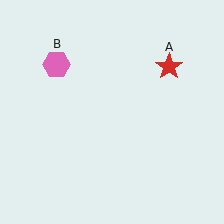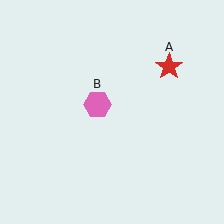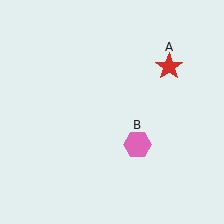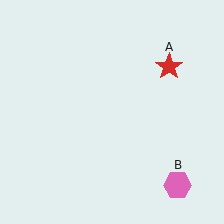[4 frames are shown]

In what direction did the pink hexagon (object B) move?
The pink hexagon (object B) moved down and to the right.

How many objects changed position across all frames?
1 object changed position: pink hexagon (object B).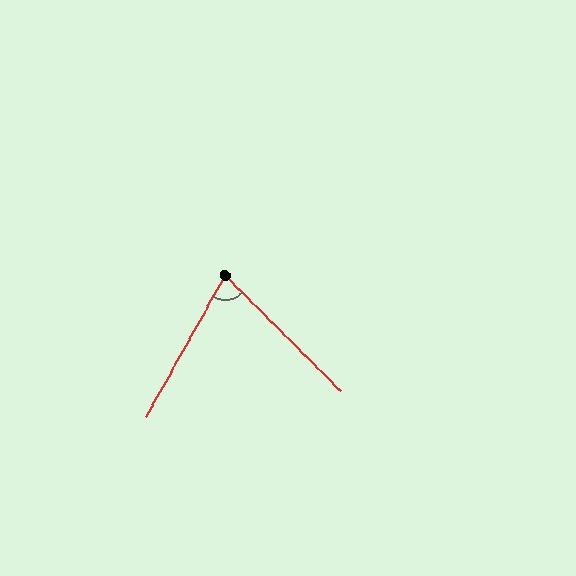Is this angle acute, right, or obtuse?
It is acute.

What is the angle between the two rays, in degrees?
Approximately 74 degrees.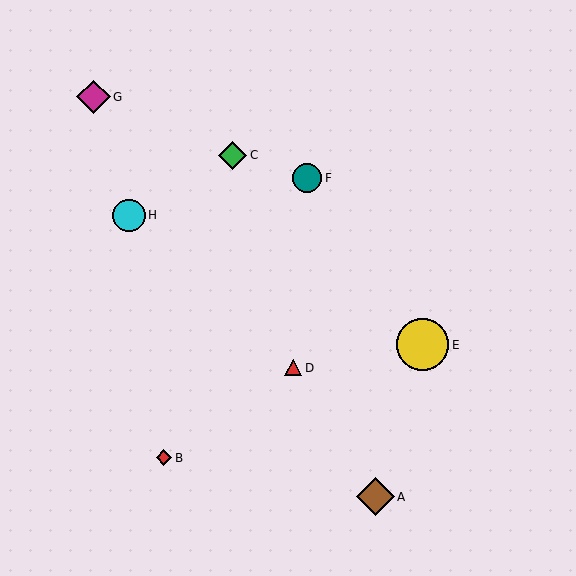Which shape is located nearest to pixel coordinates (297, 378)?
The red triangle (labeled D) at (293, 368) is nearest to that location.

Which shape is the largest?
The yellow circle (labeled E) is the largest.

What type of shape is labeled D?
Shape D is a red triangle.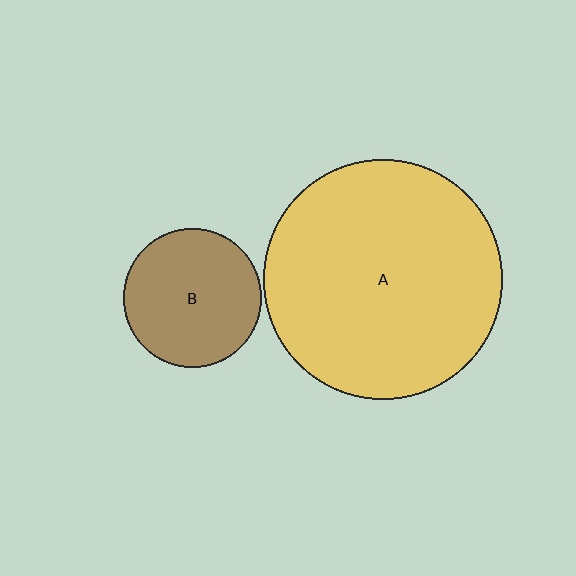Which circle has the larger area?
Circle A (yellow).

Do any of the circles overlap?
No, none of the circles overlap.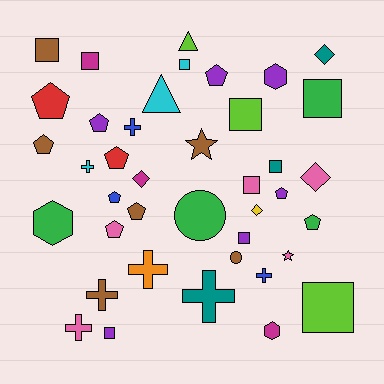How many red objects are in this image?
There are 2 red objects.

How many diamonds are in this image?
There are 4 diamonds.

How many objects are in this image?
There are 40 objects.